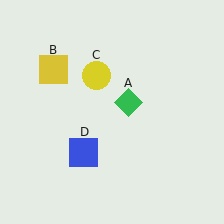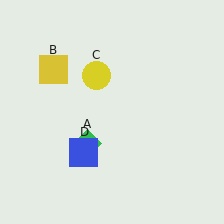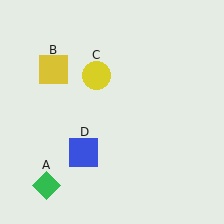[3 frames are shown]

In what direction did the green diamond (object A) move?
The green diamond (object A) moved down and to the left.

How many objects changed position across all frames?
1 object changed position: green diamond (object A).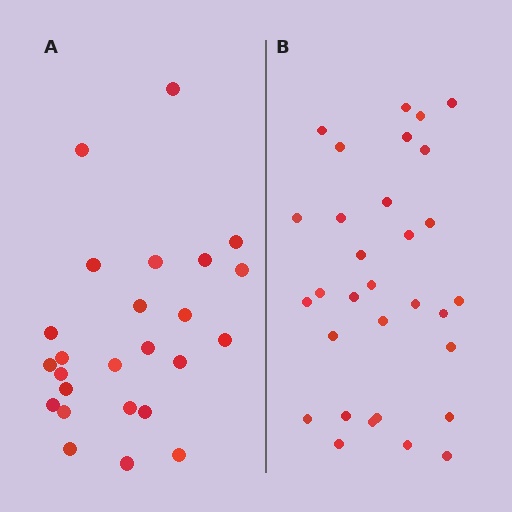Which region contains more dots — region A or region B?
Region B (the right region) has more dots.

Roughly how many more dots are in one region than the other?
Region B has about 6 more dots than region A.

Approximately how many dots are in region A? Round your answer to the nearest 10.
About 20 dots. (The exact count is 25, which rounds to 20.)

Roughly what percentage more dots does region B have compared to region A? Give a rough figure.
About 25% more.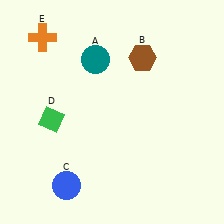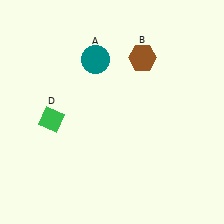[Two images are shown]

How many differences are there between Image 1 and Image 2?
There are 2 differences between the two images.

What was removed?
The blue circle (C), the orange cross (E) were removed in Image 2.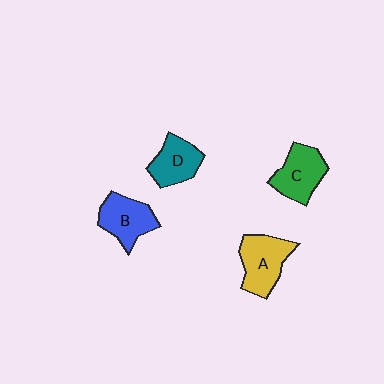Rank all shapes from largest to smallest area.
From largest to smallest: A (yellow), C (green), B (blue), D (teal).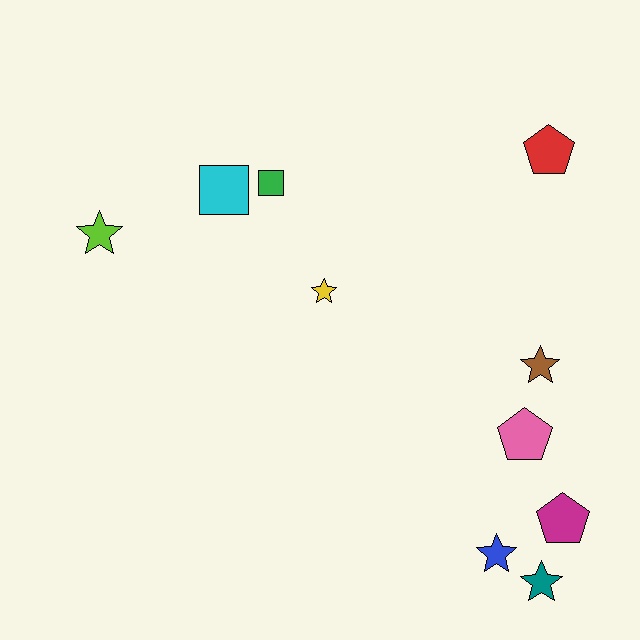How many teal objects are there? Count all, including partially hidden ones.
There is 1 teal object.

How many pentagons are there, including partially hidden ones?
There are 3 pentagons.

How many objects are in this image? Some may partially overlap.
There are 10 objects.